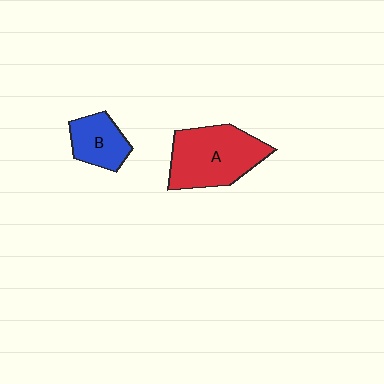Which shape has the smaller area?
Shape B (blue).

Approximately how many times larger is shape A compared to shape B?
Approximately 2.0 times.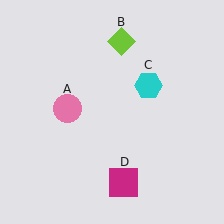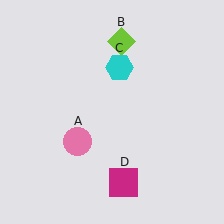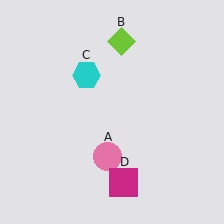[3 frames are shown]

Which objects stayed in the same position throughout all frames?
Lime diamond (object B) and magenta square (object D) remained stationary.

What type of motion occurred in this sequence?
The pink circle (object A), cyan hexagon (object C) rotated counterclockwise around the center of the scene.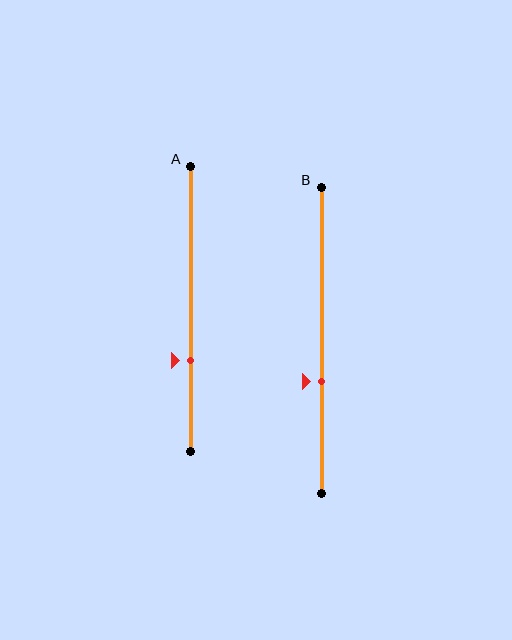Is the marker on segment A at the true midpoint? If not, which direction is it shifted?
No, the marker on segment A is shifted downward by about 18% of the segment length.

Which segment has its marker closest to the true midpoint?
Segment B has its marker closest to the true midpoint.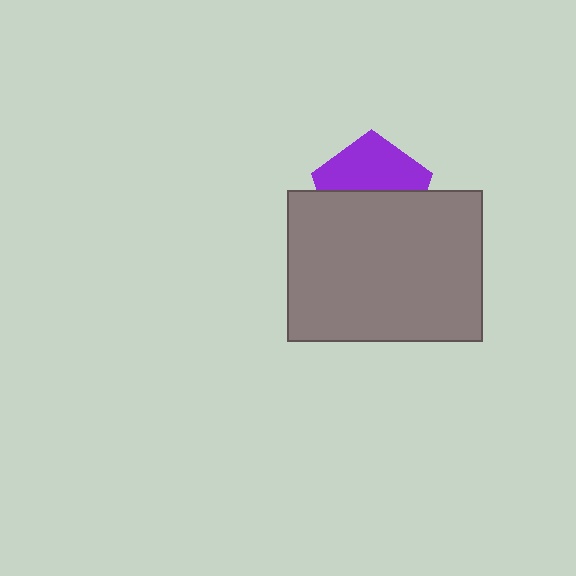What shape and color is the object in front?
The object in front is a gray rectangle.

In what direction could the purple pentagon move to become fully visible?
The purple pentagon could move up. That would shift it out from behind the gray rectangle entirely.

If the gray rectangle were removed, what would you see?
You would see the complete purple pentagon.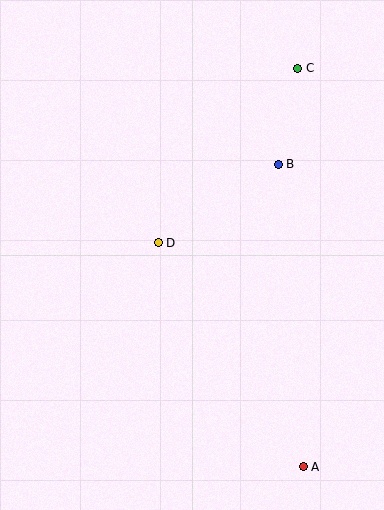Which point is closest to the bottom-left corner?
Point A is closest to the bottom-left corner.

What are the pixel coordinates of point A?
Point A is at (303, 467).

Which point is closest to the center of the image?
Point D at (158, 243) is closest to the center.